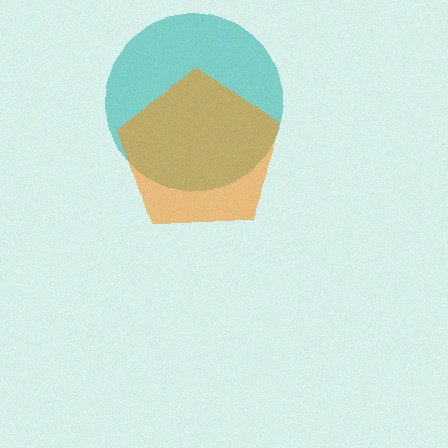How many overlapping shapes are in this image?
There are 2 overlapping shapes in the image.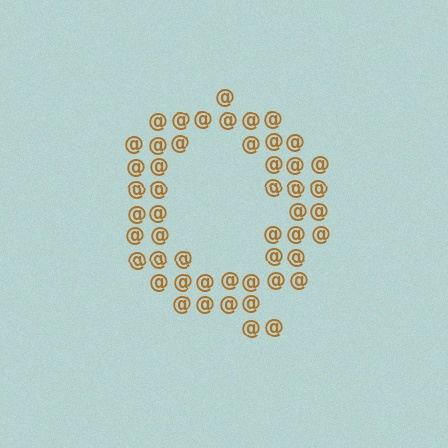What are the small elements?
The small elements are at signs.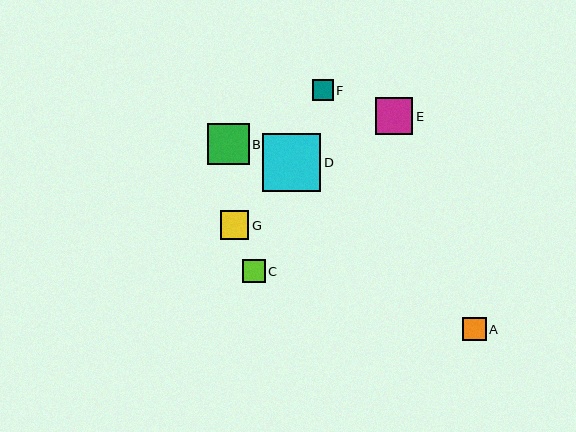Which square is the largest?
Square D is the largest with a size of approximately 58 pixels.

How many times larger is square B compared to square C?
Square B is approximately 1.8 times the size of square C.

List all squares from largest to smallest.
From largest to smallest: D, B, E, G, A, C, F.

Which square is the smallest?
Square F is the smallest with a size of approximately 21 pixels.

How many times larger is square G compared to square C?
Square G is approximately 1.3 times the size of square C.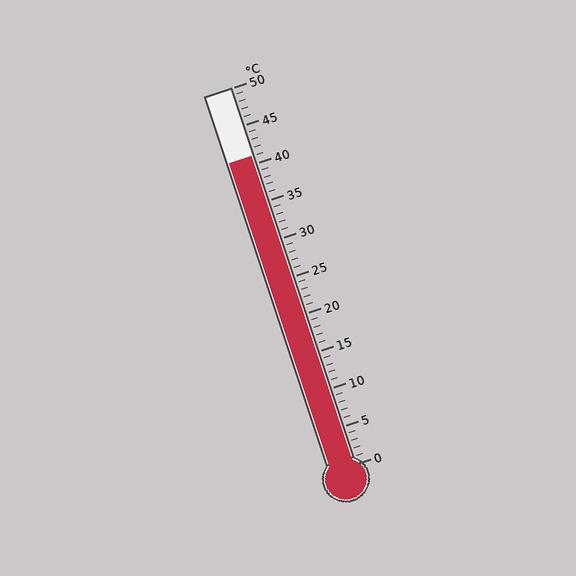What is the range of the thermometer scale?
The thermometer scale ranges from 0°C to 50°C.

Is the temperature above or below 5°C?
The temperature is above 5°C.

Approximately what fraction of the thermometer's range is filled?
The thermometer is filled to approximately 80% of its range.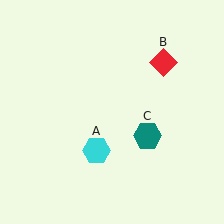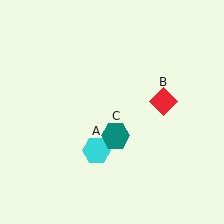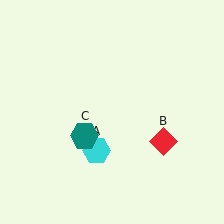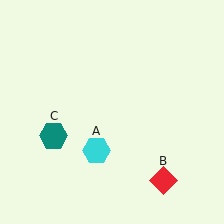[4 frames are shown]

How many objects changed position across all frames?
2 objects changed position: red diamond (object B), teal hexagon (object C).